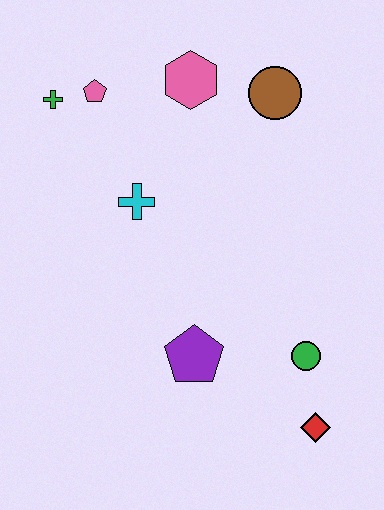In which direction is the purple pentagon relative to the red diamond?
The purple pentagon is to the left of the red diamond.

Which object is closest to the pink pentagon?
The green cross is closest to the pink pentagon.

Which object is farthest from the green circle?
The green cross is farthest from the green circle.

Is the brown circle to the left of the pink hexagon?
No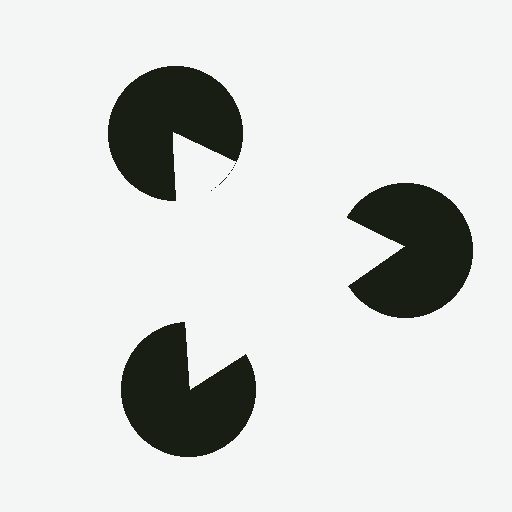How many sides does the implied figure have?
3 sides.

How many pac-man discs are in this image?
There are 3 — one at each vertex of the illusory triangle.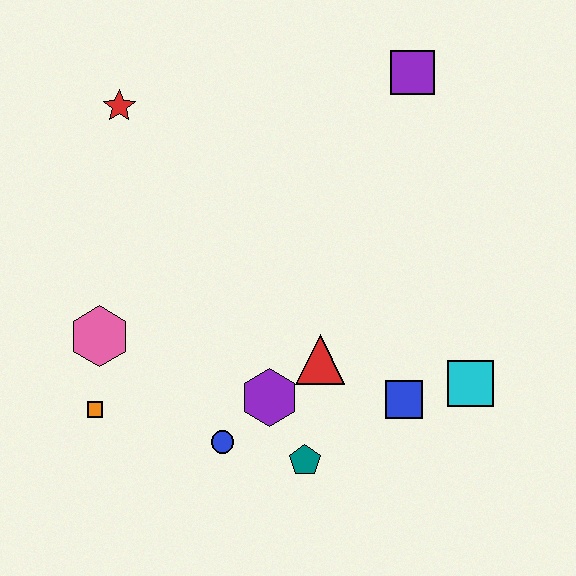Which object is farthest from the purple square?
The orange square is farthest from the purple square.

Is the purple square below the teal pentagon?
No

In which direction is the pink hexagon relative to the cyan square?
The pink hexagon is to the left of the cyan square.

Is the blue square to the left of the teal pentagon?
No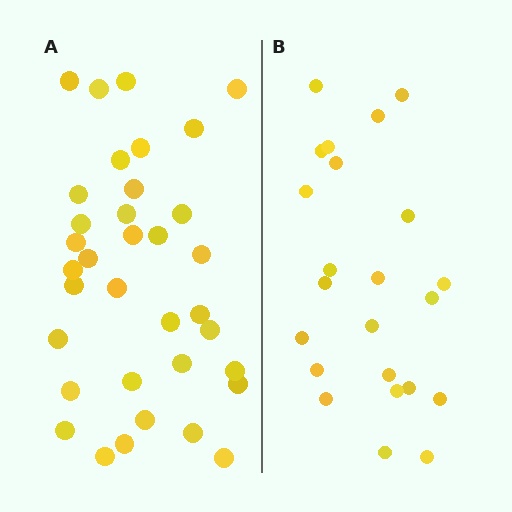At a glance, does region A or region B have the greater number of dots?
Region A (the left region) has more dots.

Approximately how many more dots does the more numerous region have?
Region A has roughly 12 or so more dots than region B.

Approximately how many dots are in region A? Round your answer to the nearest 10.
About 40 dots. (The exact count is 35, which rounds to 40.)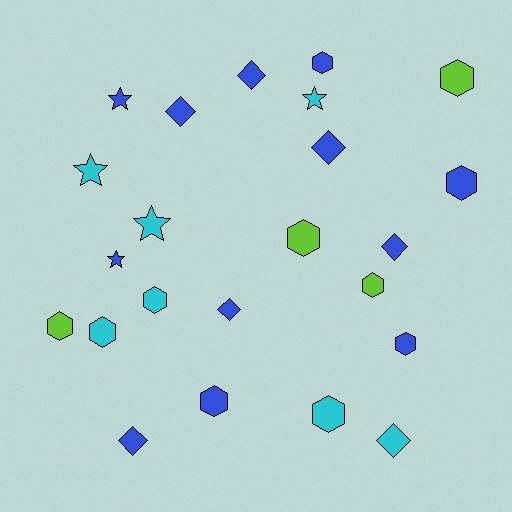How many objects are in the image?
There are 23 objects.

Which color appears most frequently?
Blue, with 12 objects.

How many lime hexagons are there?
There are 4 lime hexagons.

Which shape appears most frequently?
Hexagon, with 11 objects.